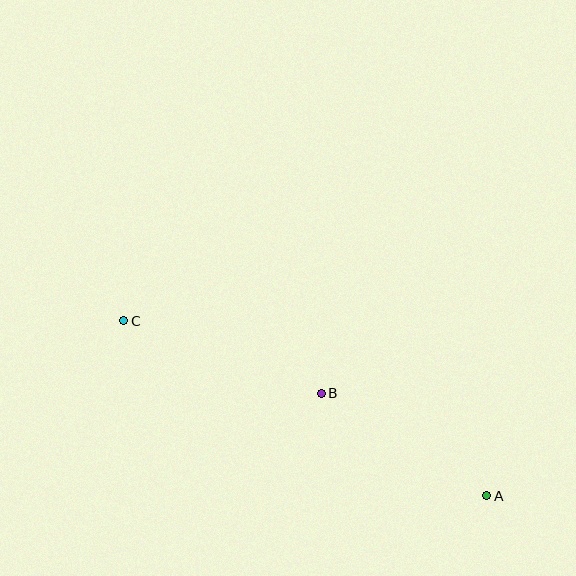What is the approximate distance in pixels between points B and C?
The distance between B and C is approximately 210 pixels.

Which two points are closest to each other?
Points A and B are closest to each other.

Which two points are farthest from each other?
Points A and C are farthest from each other.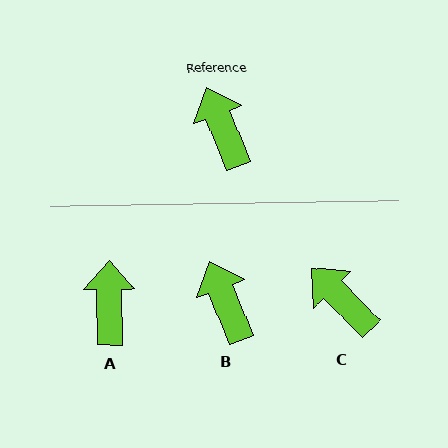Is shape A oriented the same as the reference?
No, it is off by about 21 degrees.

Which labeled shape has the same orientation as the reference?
B.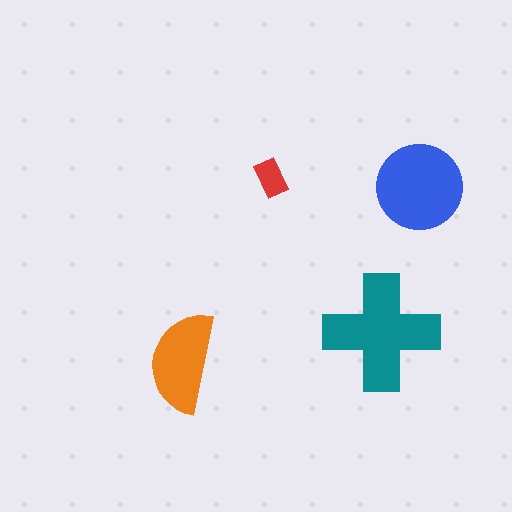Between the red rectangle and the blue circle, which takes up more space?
The blue circle.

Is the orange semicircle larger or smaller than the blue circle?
Smaller.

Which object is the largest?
The teal cross.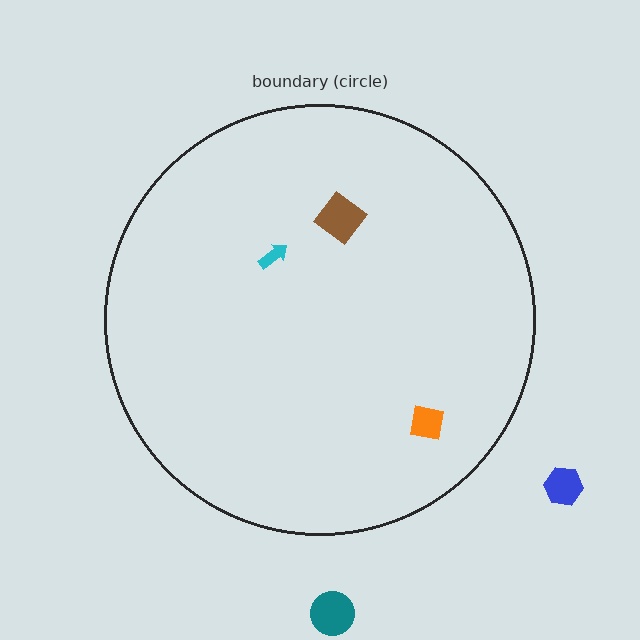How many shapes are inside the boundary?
3 inside, 2 outside.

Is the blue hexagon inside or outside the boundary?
Outside.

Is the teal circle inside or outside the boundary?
Outside.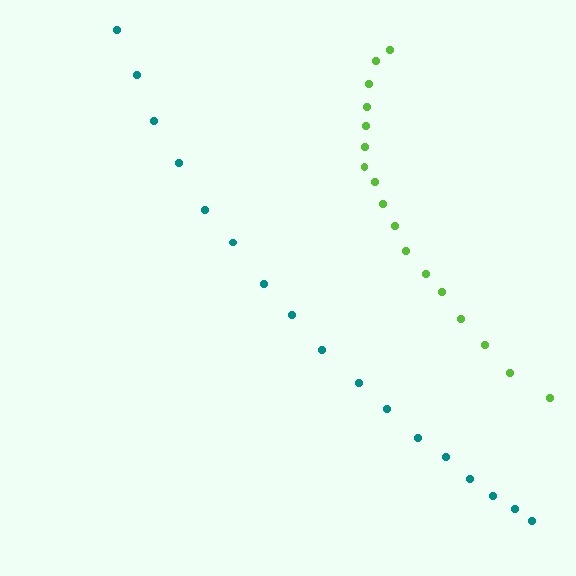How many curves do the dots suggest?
There are 2 distinct paths.